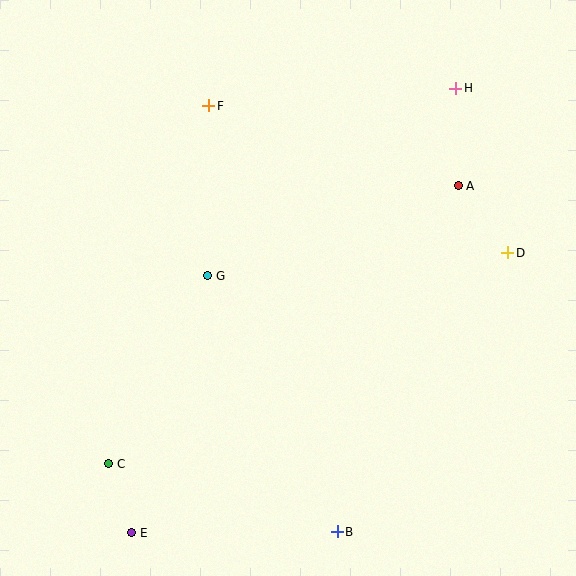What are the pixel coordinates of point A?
Point A is at (458, 186).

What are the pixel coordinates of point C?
Point C is at (109, 464).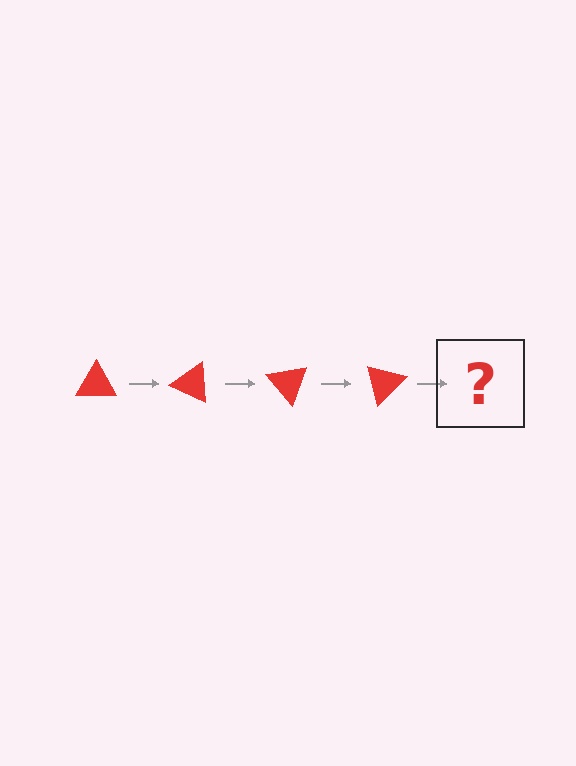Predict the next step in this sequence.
The next step is a red triangle rotated 100 degrees.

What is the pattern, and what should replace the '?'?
The pattern is that the triangle rotates 25 degrees each step. The '?' should be a red triangle rotated 100 degrees.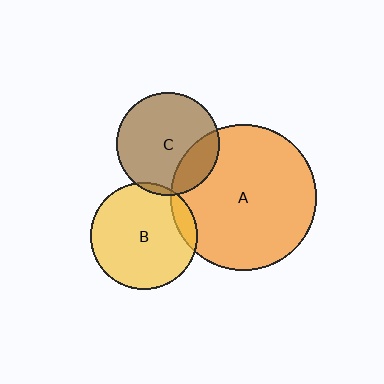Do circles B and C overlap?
Yes.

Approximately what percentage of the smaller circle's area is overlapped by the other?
Approximately 5%.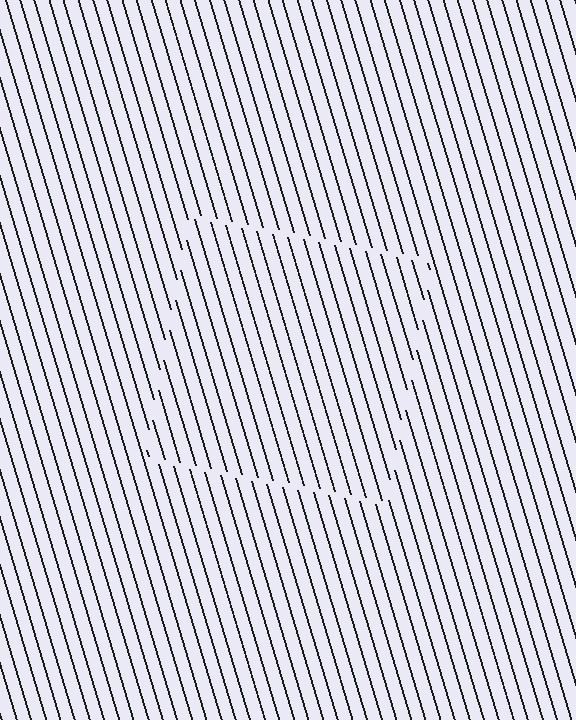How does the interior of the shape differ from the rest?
The interior of the shape contains the same grating, shifted by half a period — the contour is defined by the phase discontinuity where line-ends from the inner and outer gratings abut.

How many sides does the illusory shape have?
4 sides — the line-ends trace a square.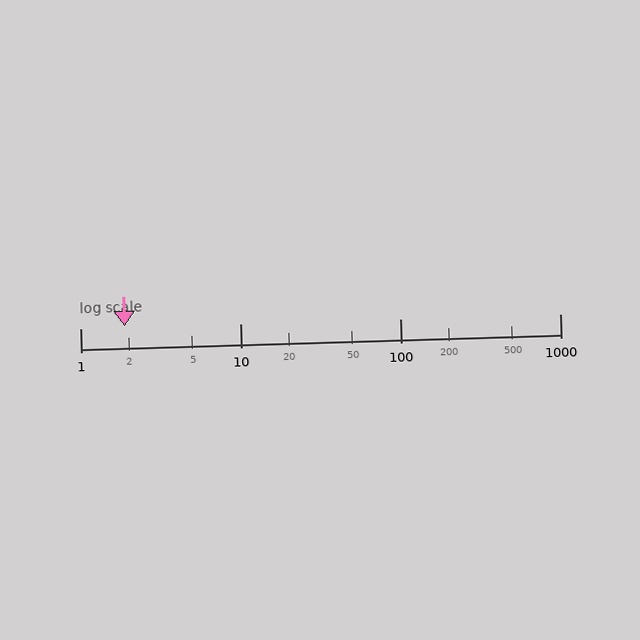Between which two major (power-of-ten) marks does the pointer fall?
The pointer is between 1 and 10.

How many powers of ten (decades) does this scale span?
The scale spans 3 decades, from 1 to 1000.